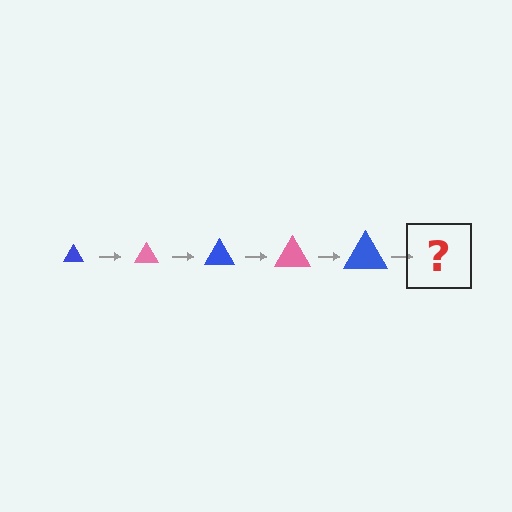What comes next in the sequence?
The next element should be a pink triangle, larger than the previous one.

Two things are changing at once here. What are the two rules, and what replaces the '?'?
The two rules are that the triangle grows larger each step and the color cycles through blue and pink. The '?' should be a pink triangle, larger than the previous one.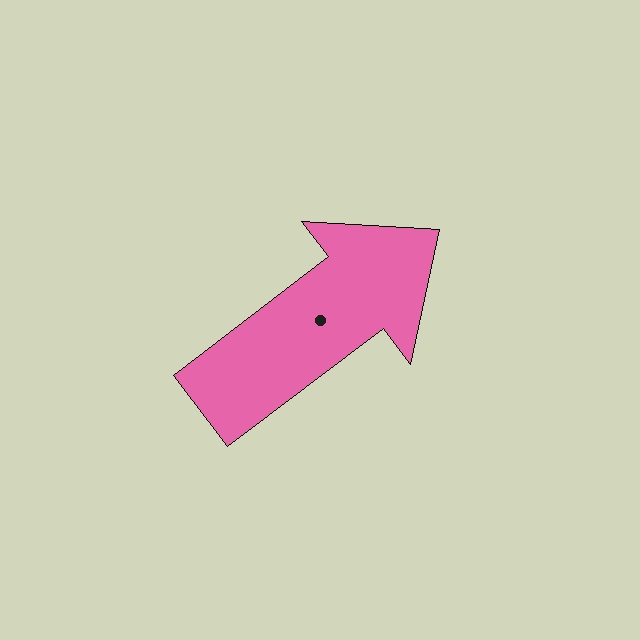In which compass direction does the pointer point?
Northeast.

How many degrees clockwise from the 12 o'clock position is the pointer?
Approximately 53 degrees.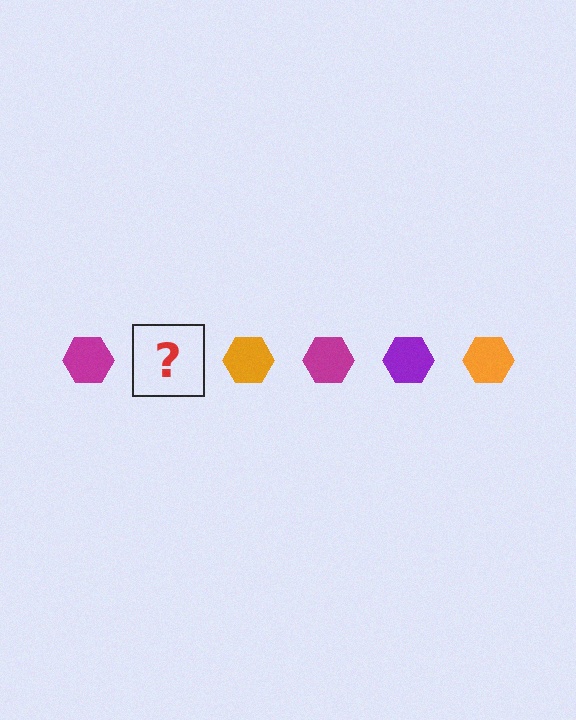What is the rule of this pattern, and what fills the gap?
The rule is that the pattern cycles through magenta, purple, orange hexagons. The gap should be filled with a purple hexagon.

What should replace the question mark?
The question mark should be replaced with a purple hexagon.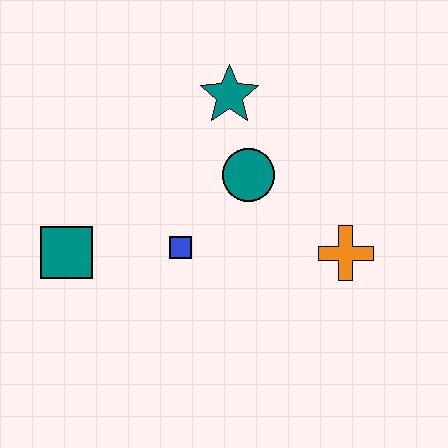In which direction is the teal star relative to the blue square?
The teal star is above the blue square.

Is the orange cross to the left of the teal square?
No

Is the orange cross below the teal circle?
Yes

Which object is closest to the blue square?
The teal circle is closest to the blue square.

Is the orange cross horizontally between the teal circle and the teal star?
No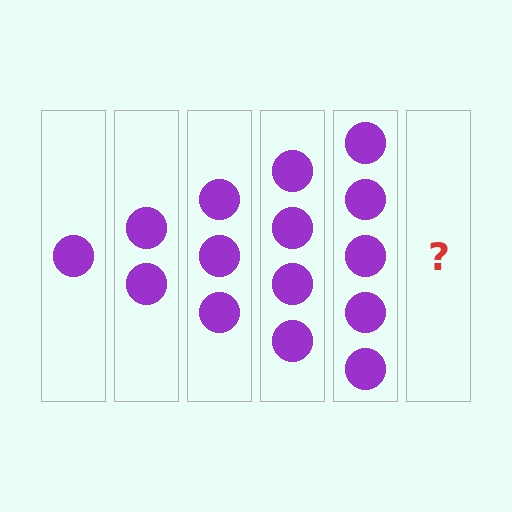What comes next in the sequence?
The next element should be 6 circles.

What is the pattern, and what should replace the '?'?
The pattern is that each step adds one more circle. The '?' should be 6 circles.